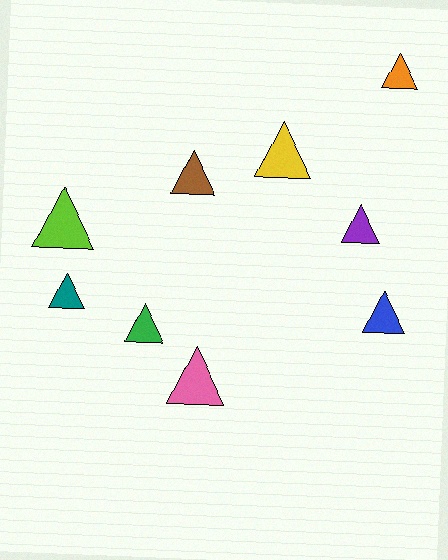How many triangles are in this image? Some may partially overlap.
There are 9 triangles.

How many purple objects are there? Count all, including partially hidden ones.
There is 1 purple object.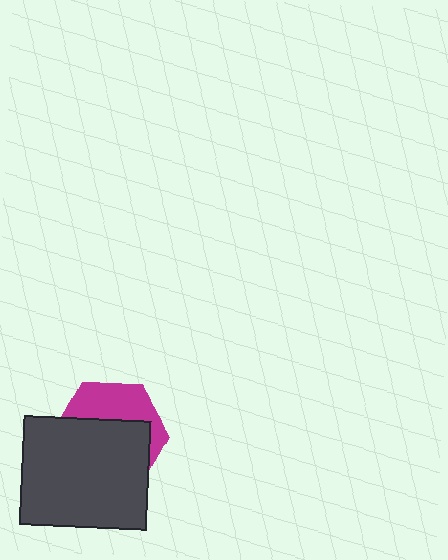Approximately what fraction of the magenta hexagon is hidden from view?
Roughly 63% of the magenta hexagon is hidden behind the dark gray rectangle.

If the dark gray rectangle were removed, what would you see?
You would see the complete magenta hexagon.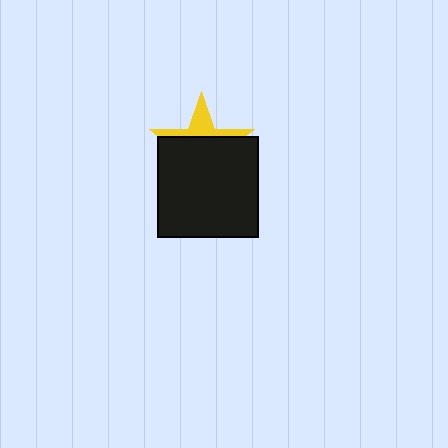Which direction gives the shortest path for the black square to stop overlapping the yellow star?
Moving down gives the shortest separation.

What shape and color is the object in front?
The object in front is a black square.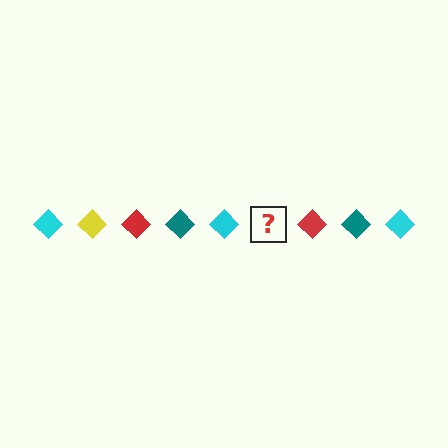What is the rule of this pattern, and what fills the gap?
The rule is that the pattern cycles through cyan, yellow, red, teal diamonds. The gap should be filled with a yellow diamond.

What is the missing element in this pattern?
The missing element is a yellow diamond.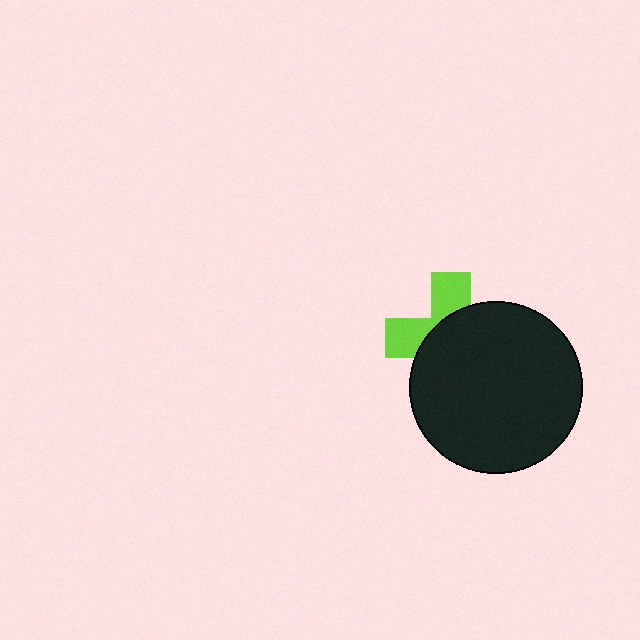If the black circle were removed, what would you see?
You would see the complete lime cross.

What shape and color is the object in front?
The object in front is a black circle.